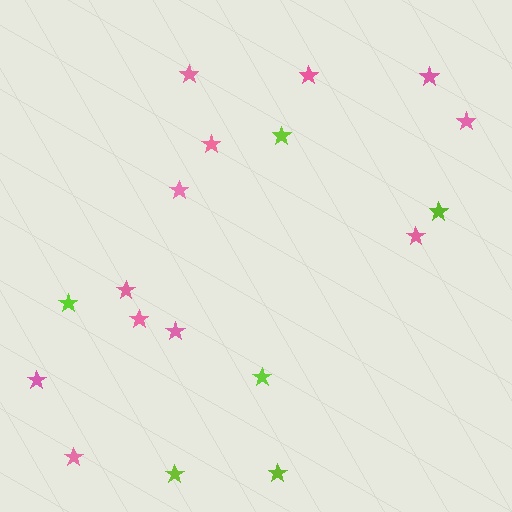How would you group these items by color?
There are 2 groups: one group of pink stars (12) and one group of lime stars (6).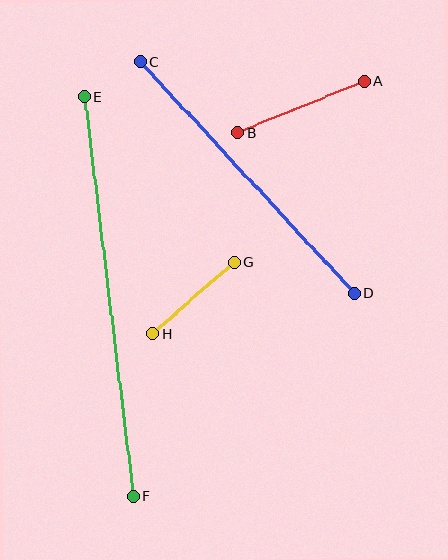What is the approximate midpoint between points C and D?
The midpoint is at approximately (247, 178) pixels.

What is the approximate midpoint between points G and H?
The midpoint is at approximately (193, 298) pixels.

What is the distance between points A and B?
The distance is approximately 137 pixels.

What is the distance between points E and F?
The distance is approximately 403 pixels.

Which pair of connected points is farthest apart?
Points E and F are farthest apart.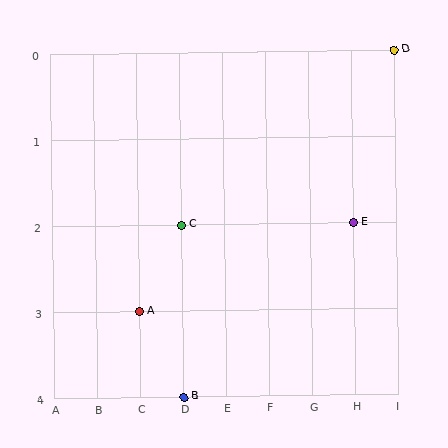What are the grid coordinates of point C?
Point C is at grid coordinates (D, 2).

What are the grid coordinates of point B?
Point B is at grid coordinates (D, 4).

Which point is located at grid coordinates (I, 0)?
Point D is at (I, 0).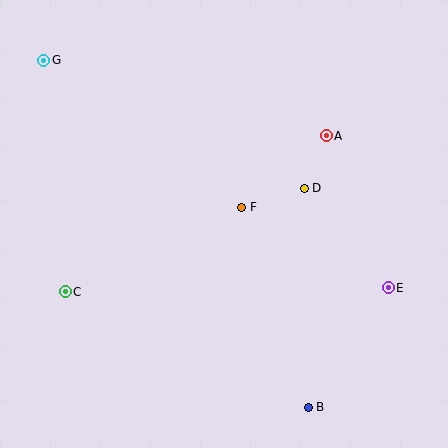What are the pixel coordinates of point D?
Point D is at (304, 188).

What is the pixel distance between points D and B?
The distance between D and B is 219 pixels.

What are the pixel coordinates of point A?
Point A is at (326, 136).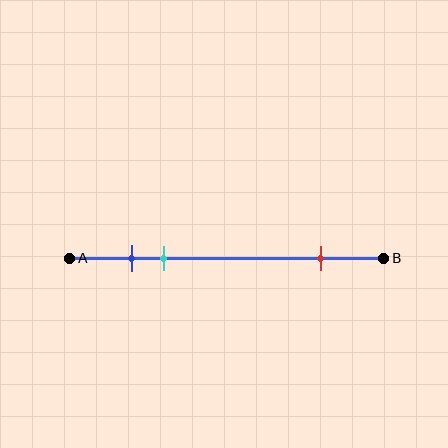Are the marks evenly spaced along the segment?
No, the marks are not evenly spaced.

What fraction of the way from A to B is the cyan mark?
The cyan mark is approximately 30% (0.3) of the way from A to B.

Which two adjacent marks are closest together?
The blue and cyan marks are the closest adjacent pair.